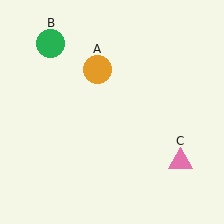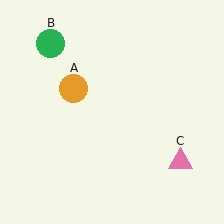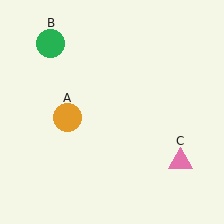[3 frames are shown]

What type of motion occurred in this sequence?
The orange circle (object A) rotated counterclockwise around the center of the scene.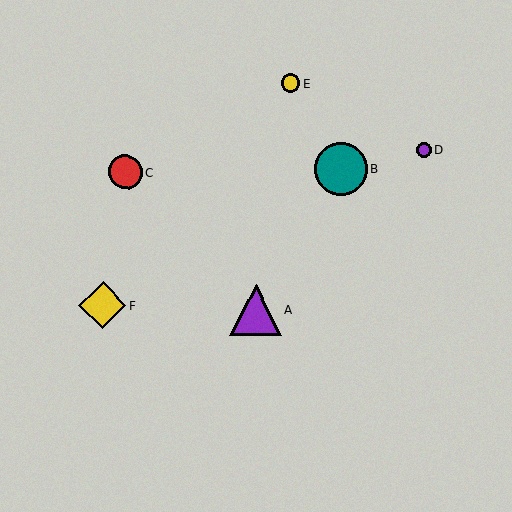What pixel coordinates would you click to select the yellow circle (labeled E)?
Click at (291, 83) to select the yellow circle E.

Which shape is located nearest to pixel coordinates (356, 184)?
The teal circle (labeled B) at (341, 169) is nearest to that location.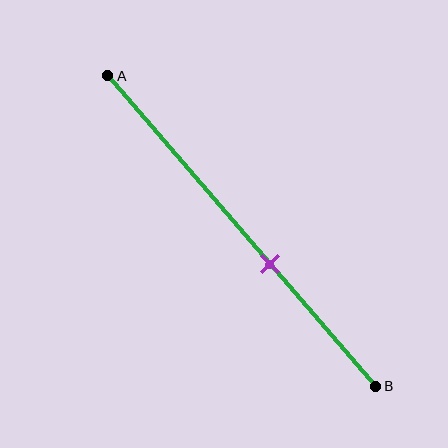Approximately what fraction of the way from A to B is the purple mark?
The purple mark is approximately 60% of the way from A to B.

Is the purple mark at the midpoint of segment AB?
No, the mark is at about 60% from A, not at the 50% midpoint.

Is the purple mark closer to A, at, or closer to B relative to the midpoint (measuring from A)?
The purple mark is closer to point B than the midpoint of segment AB.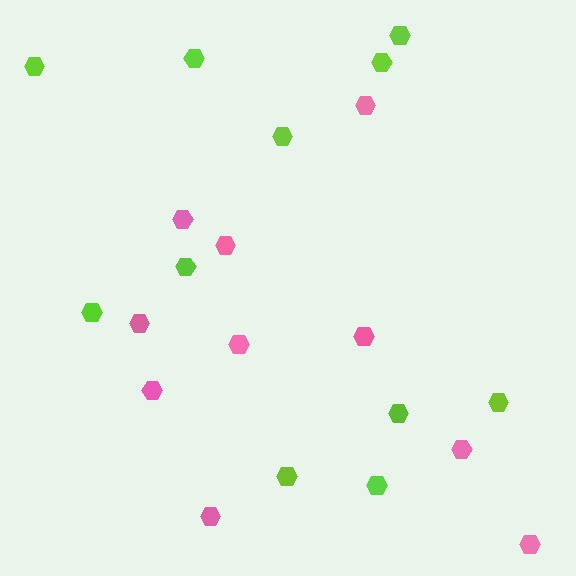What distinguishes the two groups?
There are 2 groups: one group of pink hexagons (10) and one group of lime hexagons (11).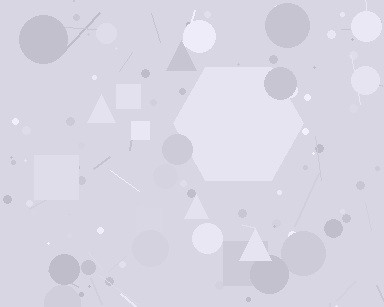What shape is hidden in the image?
A hexagon is hidden in the image.